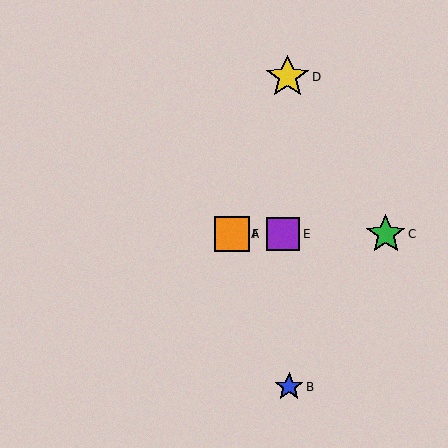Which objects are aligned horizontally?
Objects A, C, E, F are aligned horizontally.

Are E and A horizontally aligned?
Yes, both are at y≈234.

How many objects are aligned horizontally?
4 objects (A, C, E, F) are aligned horizontally.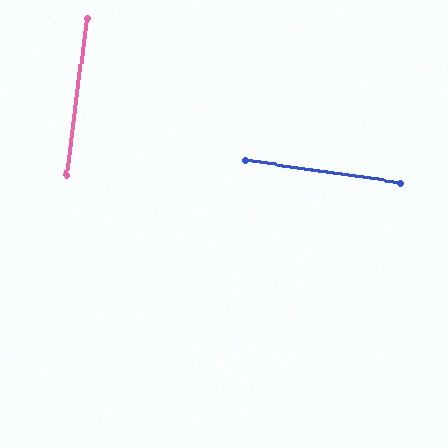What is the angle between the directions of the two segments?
Approximately 89 degrees.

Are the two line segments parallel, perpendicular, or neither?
Perpendicular — they meet at approximately 89°.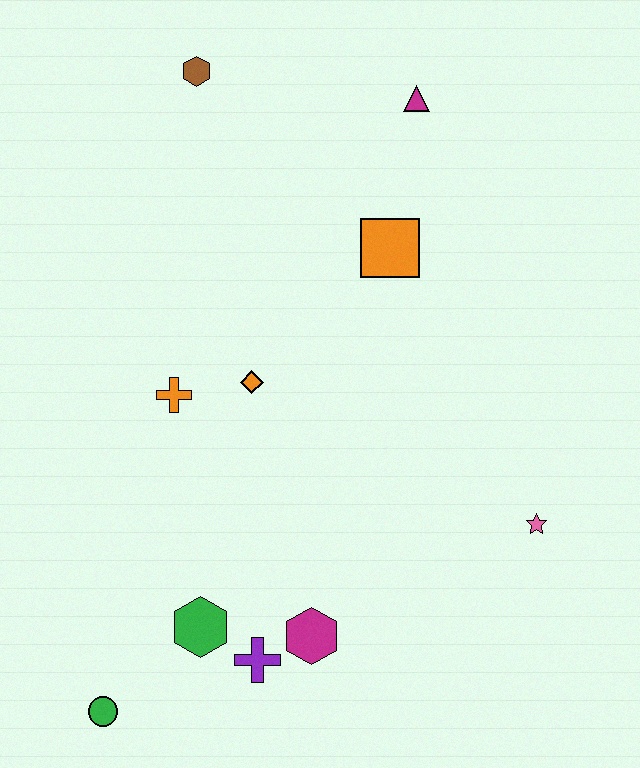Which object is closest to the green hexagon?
The purple cross is closest to the green hexagon.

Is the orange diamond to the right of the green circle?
Yes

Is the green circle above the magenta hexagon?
No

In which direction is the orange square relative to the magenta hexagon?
The orange square is above the magenta hexagon.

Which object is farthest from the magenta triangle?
The green circle is farthest from the magenta triangle.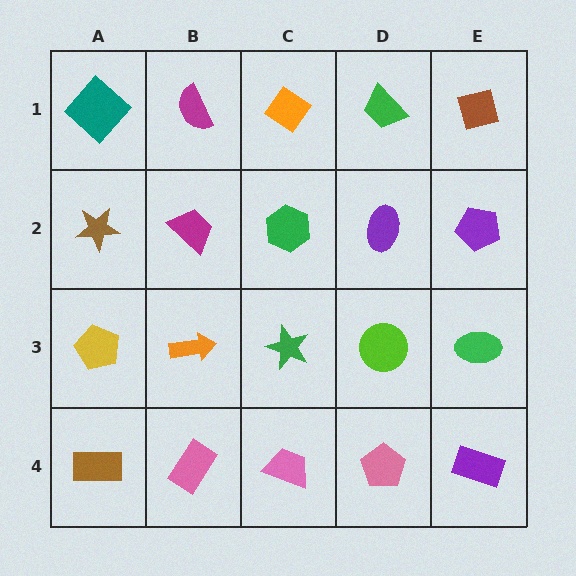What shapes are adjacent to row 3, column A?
A brown star (row 2, column A), a brown rectangle (row 4, column A), an orange arrow (row 3, column B).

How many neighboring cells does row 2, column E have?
3.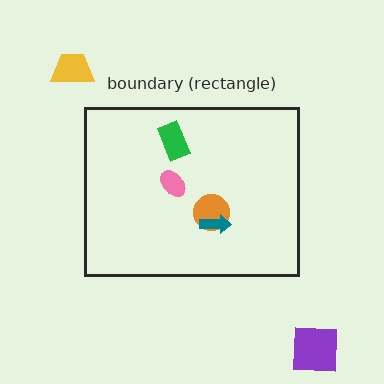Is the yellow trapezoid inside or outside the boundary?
Outside.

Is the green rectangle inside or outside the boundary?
Inside.